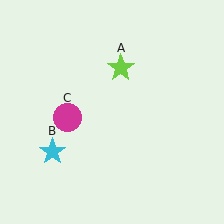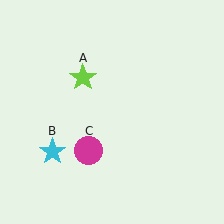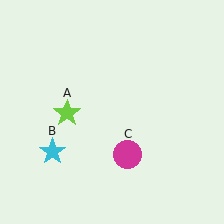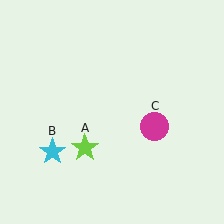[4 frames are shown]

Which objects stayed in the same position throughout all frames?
Cyan star (object B) remained stationary.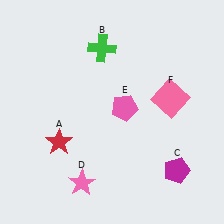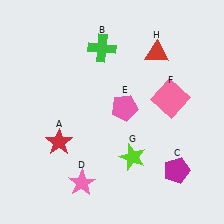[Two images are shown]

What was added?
A lime star (G), a red triangle (H) were added in Image 2.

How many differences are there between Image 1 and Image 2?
There are 2 differences between the two images.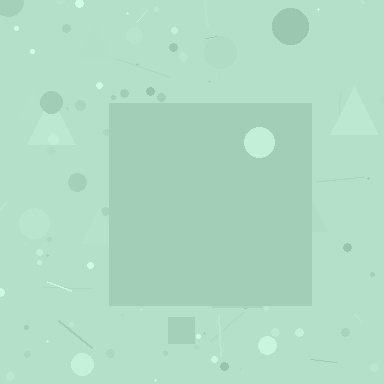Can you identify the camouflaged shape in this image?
The camouflaged shape is a square.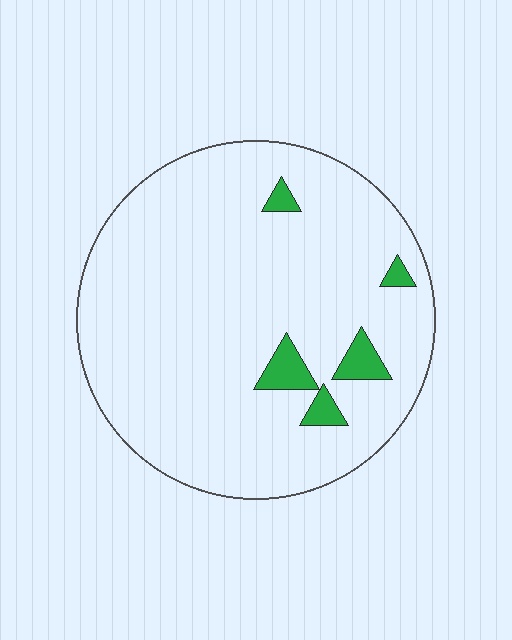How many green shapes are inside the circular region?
5.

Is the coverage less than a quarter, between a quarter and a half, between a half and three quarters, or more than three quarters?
Less than a quarter.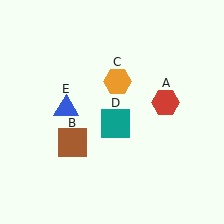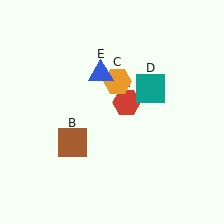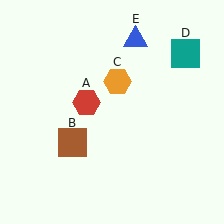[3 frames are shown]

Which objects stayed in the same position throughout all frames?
Brown square (object B) and orange hexagon (object C) remained stationary.